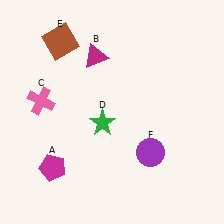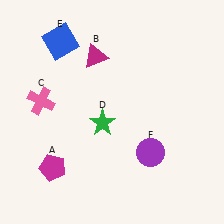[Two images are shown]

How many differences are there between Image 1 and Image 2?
There is 1 difference between the two images.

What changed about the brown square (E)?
In Image 1, E is brown. In Image 2, it changed to blue.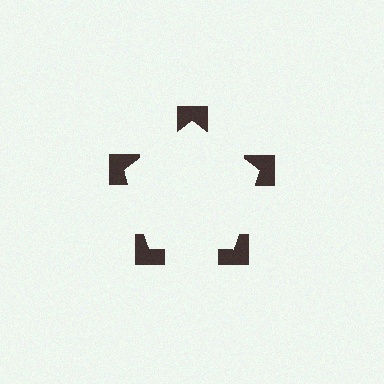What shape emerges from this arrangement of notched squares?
An illusory pentagon — its edges are inferred from the aligned wedge cuts in the notched squares, not physically drawn.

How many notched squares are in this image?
There are 5 — one at each vertex of the illusory pentagon.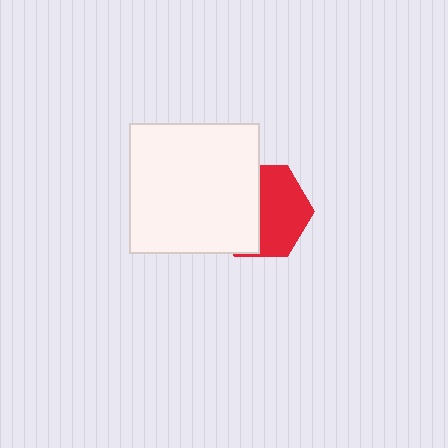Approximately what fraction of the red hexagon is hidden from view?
Roughly 46% of the red hexagon is hidden behind the white square.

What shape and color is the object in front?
The object in front is a white square.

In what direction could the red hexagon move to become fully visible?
The red hexagon could move right. That would shift it out from behind the white square entirely.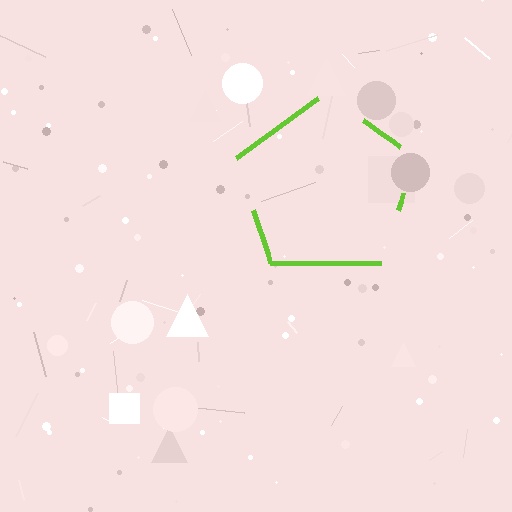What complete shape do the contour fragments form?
The contour fragments form a pentagon.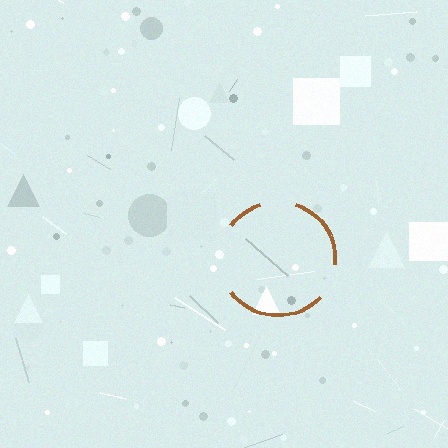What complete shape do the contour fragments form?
The contour fragments form a circle.